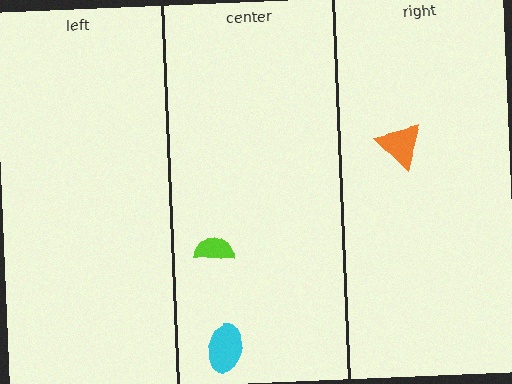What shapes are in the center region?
The cyan ellipse, the lime semicircle.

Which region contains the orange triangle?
The right region.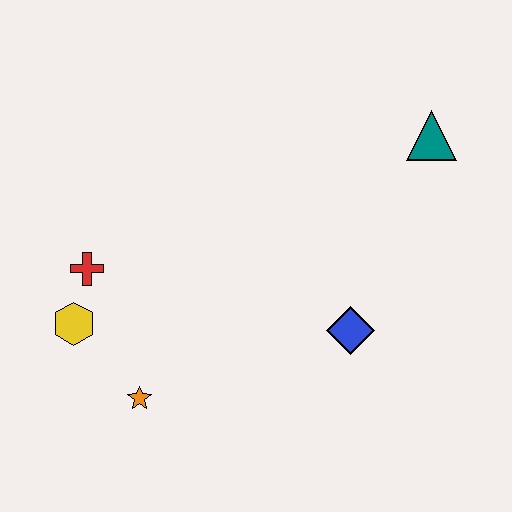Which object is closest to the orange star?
The yellow hexagon is closest to the orange star.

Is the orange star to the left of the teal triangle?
Yes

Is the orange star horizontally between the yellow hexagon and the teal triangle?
Yes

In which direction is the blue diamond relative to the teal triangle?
The blue diamond is below the teal triangle.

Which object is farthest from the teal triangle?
The yellow hexagon is farthest from the teal triangle.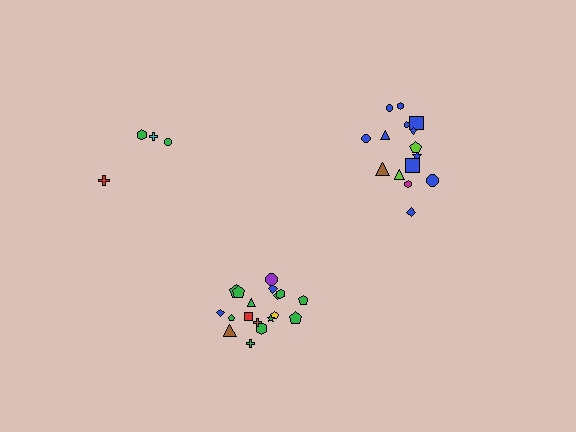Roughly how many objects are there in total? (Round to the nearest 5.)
Roughly 35 objects in total.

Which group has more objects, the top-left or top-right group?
The top-right group.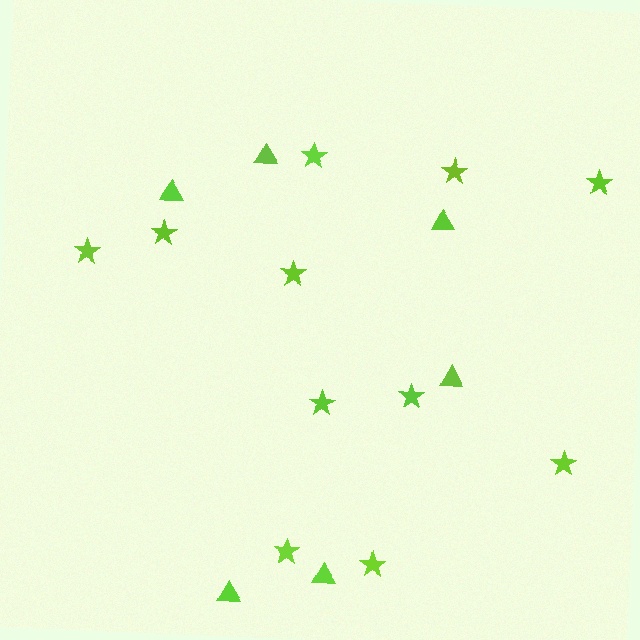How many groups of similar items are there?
There are 2 groups: one group of triangles (6) and one group of stars (11).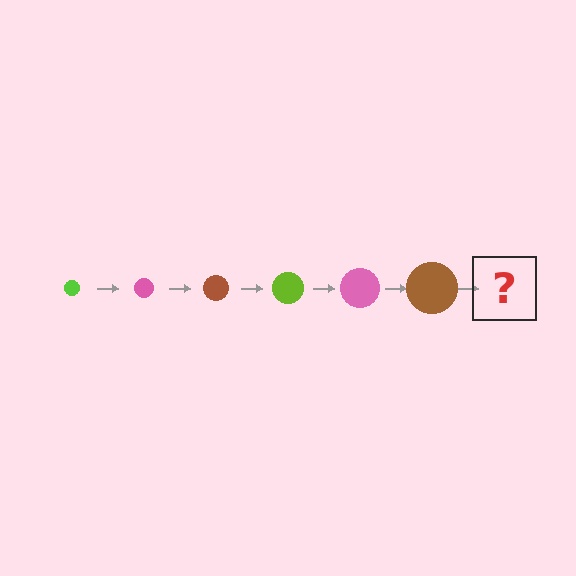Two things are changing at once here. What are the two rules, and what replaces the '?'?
The two rules are that the circle grows larger each step and the color cycles through lime, pink, and brown. The '?' should be a lime circle, larger than the previous one.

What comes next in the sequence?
The next element should be a lime circle, larger than the previous one.